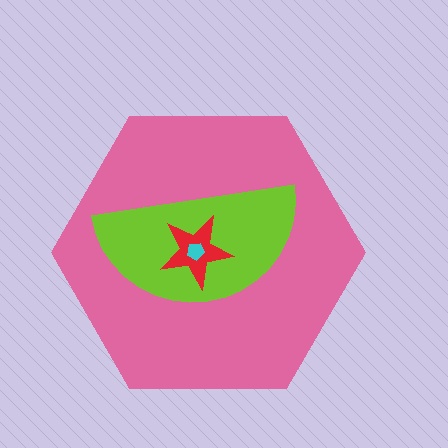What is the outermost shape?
The pink hexagon.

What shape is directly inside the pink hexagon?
The lime semicircle.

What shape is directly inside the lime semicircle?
The red star.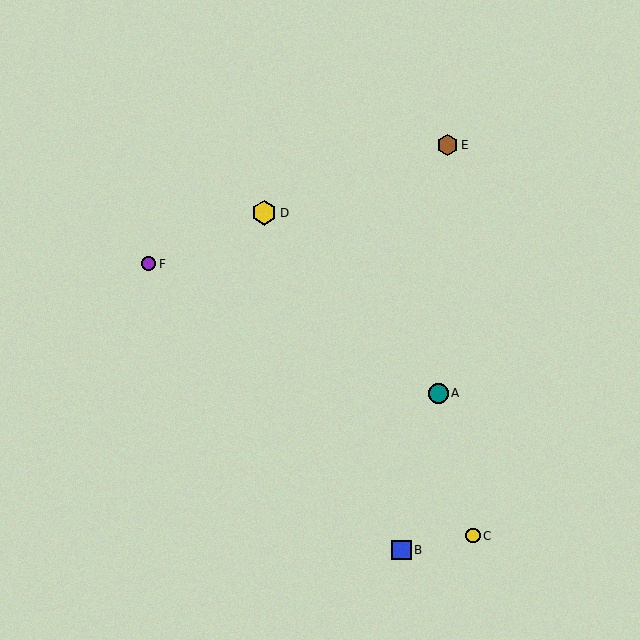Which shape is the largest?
The yellow hexagon (labeled D) is the largest.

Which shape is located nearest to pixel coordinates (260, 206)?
The yellow hexagon (labeled D) at (264, 213) is nearest to that location.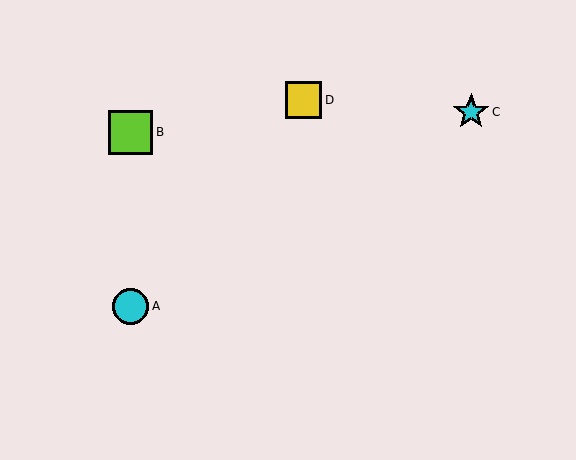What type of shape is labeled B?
Shape B is a lime square.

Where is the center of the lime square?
The center of the lime square is at (130, 132).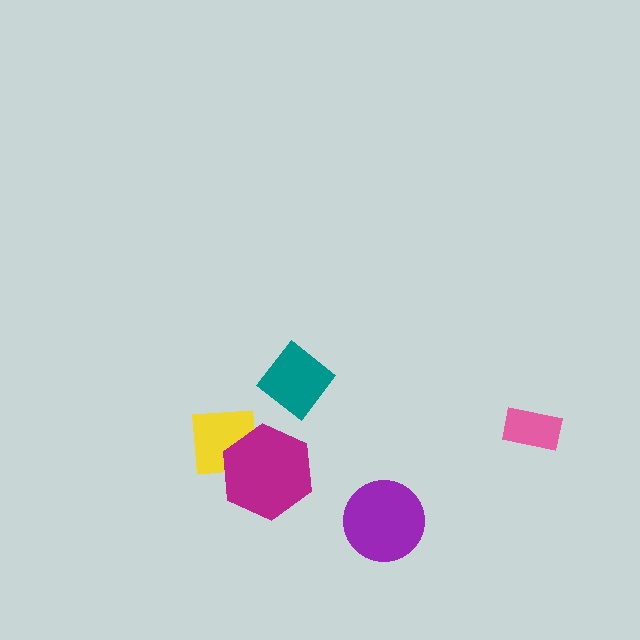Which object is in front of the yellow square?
The magenta hexagon is in front of the yellow square.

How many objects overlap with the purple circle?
0 objects overlap with the purple circle.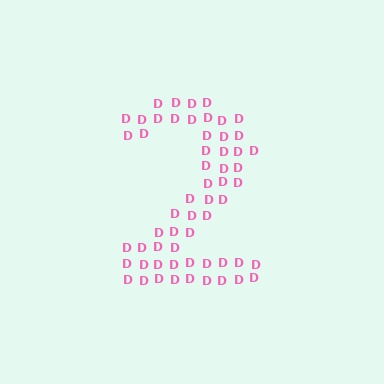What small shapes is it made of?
It is made of small letter D's.